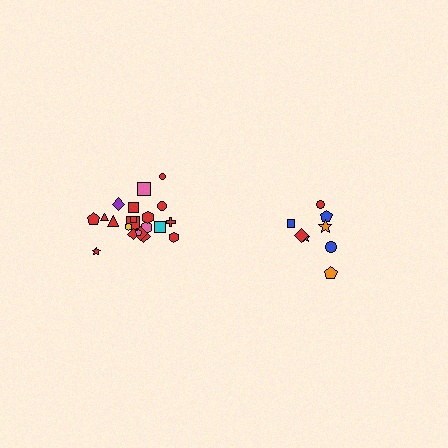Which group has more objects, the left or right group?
The left group.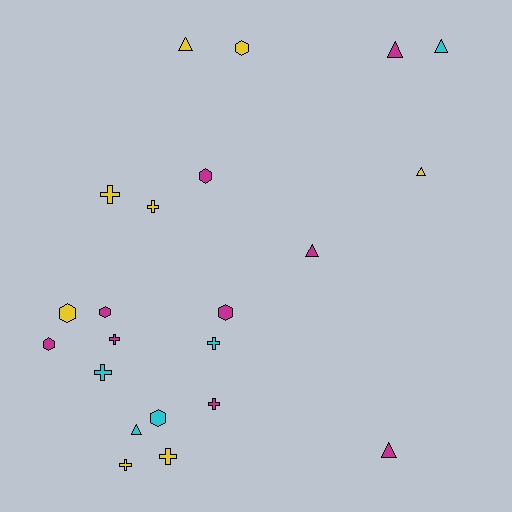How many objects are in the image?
There are 22 objects.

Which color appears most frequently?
Magenta, with 9 objects.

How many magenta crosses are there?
There are 2 magenta crosses.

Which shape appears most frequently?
Cross, with 8 objects.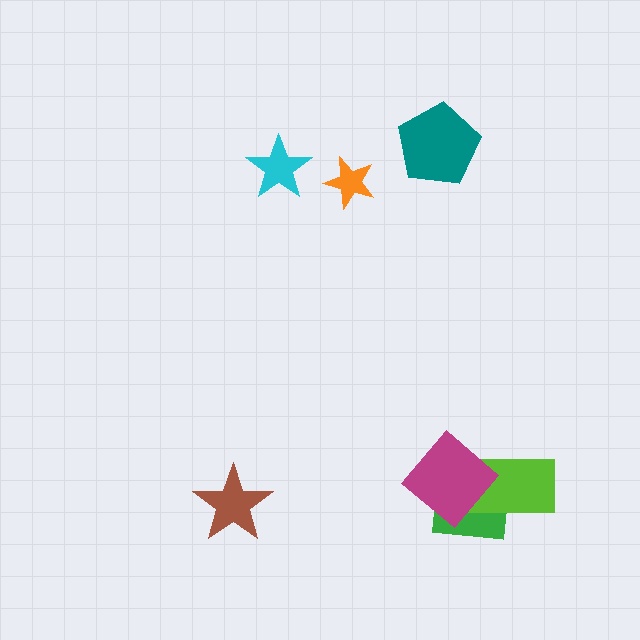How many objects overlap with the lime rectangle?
2 objects overlap with the lime rectangle.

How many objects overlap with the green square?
2 objects overlap with the green square.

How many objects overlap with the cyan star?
0 objects overlap with the cyan star.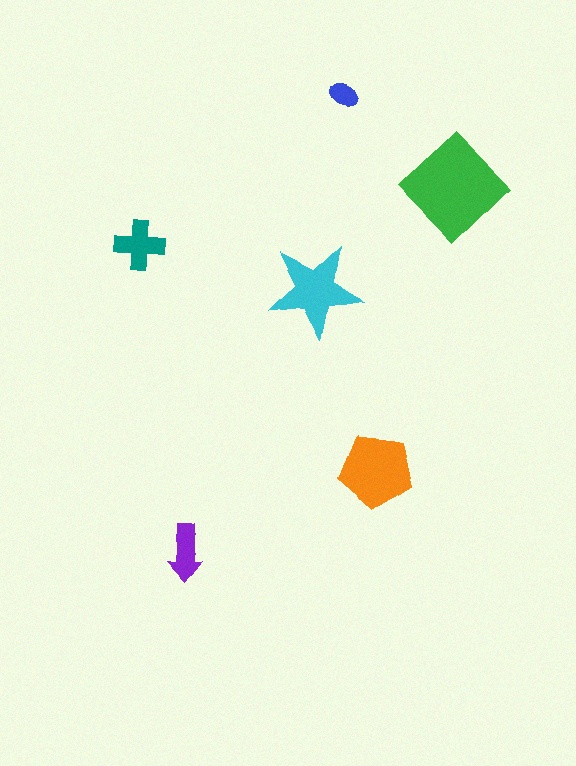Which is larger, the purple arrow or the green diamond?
The green diamond.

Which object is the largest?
The green diamond.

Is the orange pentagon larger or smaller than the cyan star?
Larger.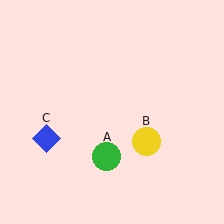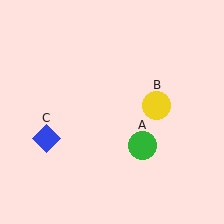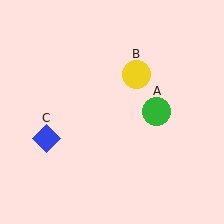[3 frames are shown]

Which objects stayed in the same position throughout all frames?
Blue diamond (object C) remained stationary.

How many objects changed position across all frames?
2 objects changed position: green circle (object A), yellow circle (object B).